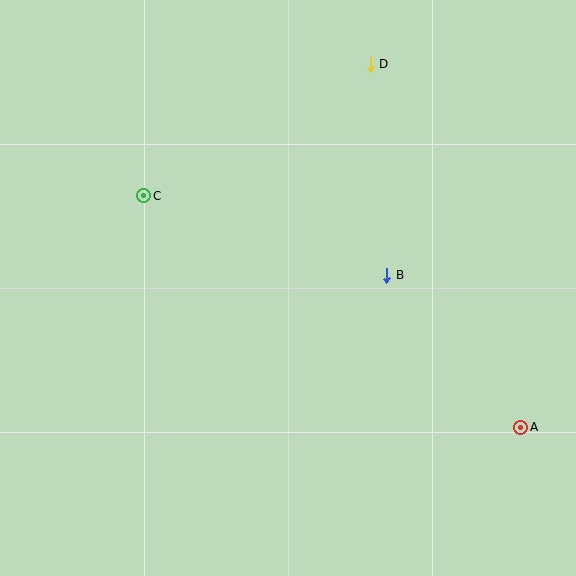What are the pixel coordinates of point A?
Point A is at (521, 427).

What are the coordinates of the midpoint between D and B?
The midpoint between D and B is at (378, 170).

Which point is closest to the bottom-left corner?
Point C is closest to the bottom-left corner.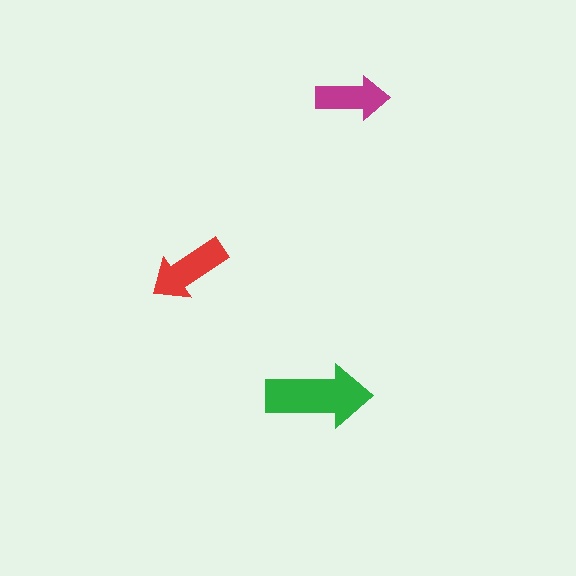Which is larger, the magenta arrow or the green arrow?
The green one.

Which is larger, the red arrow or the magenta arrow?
The red one.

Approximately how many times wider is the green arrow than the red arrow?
About 1.5 times wider.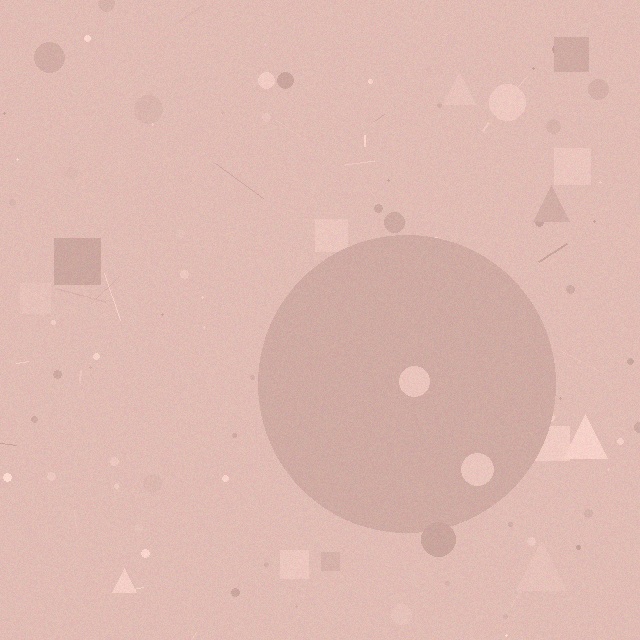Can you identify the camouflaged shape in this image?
The camouflaged shape is a circle.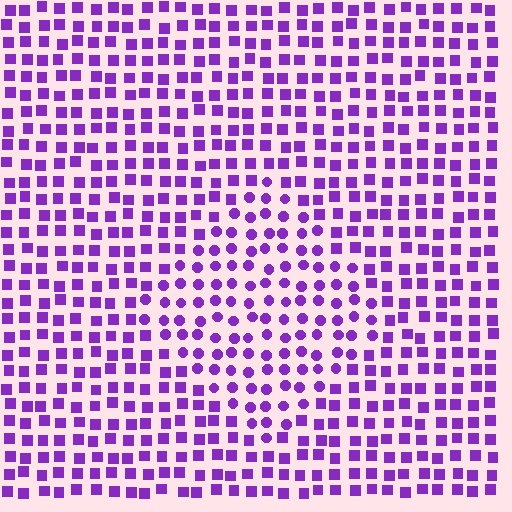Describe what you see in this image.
The image is filled with small purple elements arranged in a uniform grid. A diamond-shaped region contains circles, while the surrounding area contains squares. The boundary is defined purely by the change in element shape.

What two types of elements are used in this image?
The image uses circles inside the diamond region and squares outside it.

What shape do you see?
I see a diamond.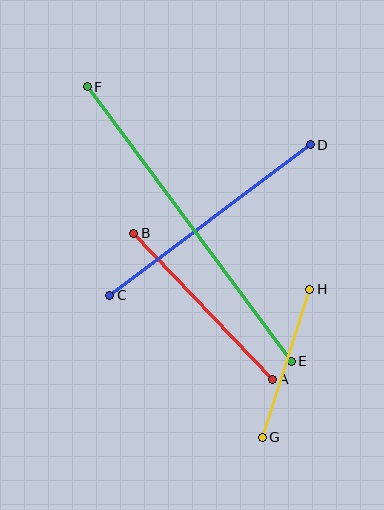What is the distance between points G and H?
The distance is approximately 156 pixels.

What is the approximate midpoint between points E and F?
The midpoint is at approximately (189, 224) pixels.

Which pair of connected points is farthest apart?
Points E and F are farthest apart.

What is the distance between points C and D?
The distance is approximately 250 pixels.